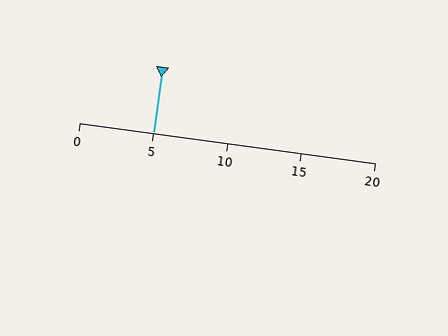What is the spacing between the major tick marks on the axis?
The major ticks are spaced 5 apart.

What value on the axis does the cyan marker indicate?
The marker indicates approximately 5.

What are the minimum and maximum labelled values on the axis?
The axis runs from 0 to 20.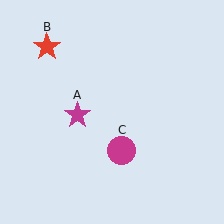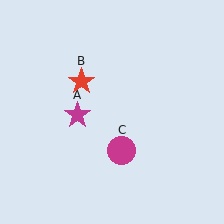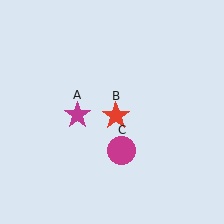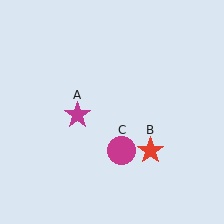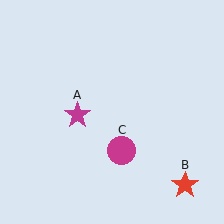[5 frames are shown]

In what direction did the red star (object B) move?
The red star (object B) moved down and to the right.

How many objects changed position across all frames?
1 object changed position: red star (object B).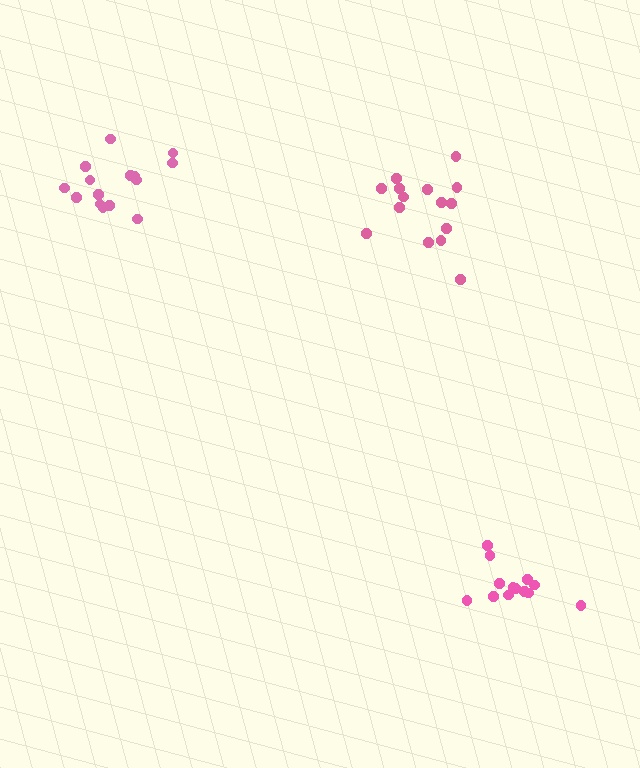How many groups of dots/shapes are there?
There are 3 groups.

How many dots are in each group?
Group 1: 15 dots, Group 2: 15 dots, Group 3: 13 dots (43 total).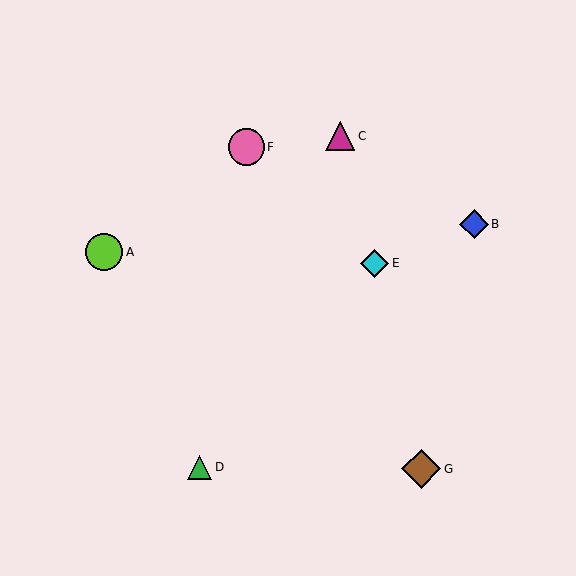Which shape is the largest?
The brown diamond (labeled G) is the largest.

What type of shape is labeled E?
Shape E is a cyan diamond.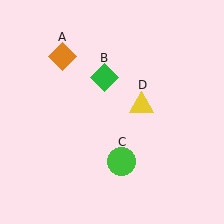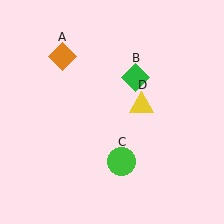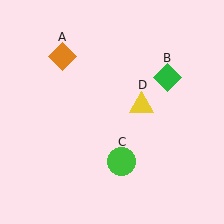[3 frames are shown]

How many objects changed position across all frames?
1 object changed position: green diamond (object B).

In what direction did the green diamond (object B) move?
The green diamond (object B) moved right.